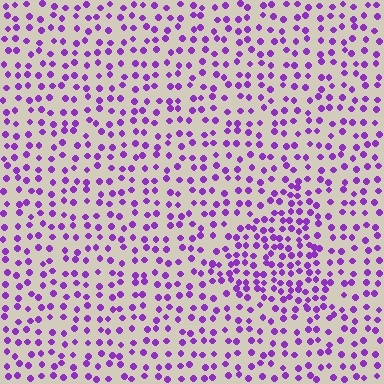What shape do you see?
I see a triangle.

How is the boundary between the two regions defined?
The boundary is defined by a change in element density (approximately 1.8x ratio). All elements are the same color, size, and shape.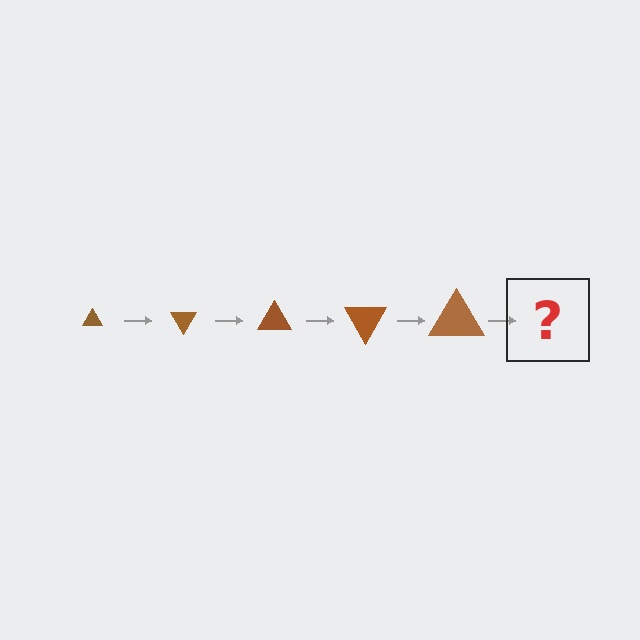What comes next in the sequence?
The next element should be a triangle, larger than the previous one and rotated 300 degrees from the start.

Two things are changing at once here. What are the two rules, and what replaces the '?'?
The two rules are that the triangle grows larger each step and it rotates 60 degrees each step. The '?' should be a triangle, larger than the previous one and rotated 300 degrees from the start.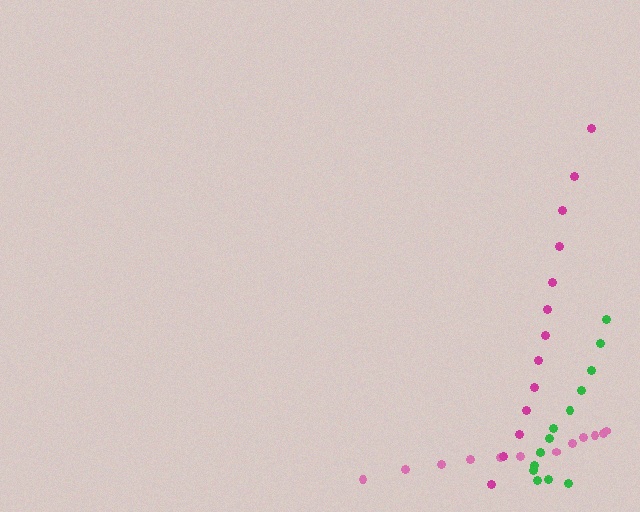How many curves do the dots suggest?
There are 3 distinct paths.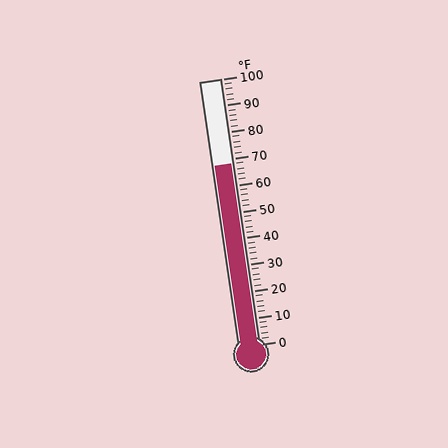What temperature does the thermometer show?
The thermometer shows approximately 68°F.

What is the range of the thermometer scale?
The thermometer scale ranges from 0°F to 100°F.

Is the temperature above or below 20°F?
The temperature is above 20°F.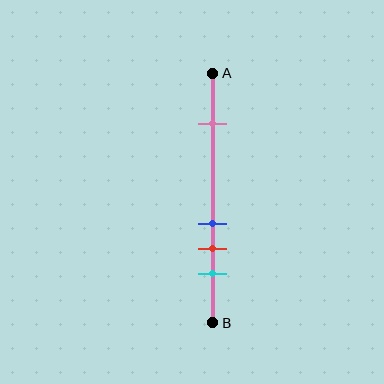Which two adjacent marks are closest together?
The blue and red marks are the closest adjacent pair.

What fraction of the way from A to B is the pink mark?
The pink mark is approximately 20% (0.2) of the way from A to B.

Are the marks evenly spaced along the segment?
No, the marks are not evenly spaced.